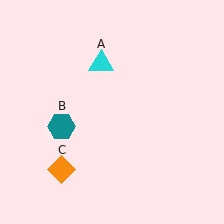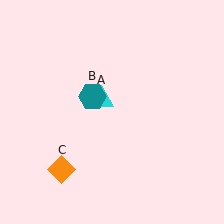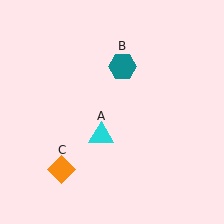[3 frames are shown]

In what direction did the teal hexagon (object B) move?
The teal hexagon (object B) moved up and to the right.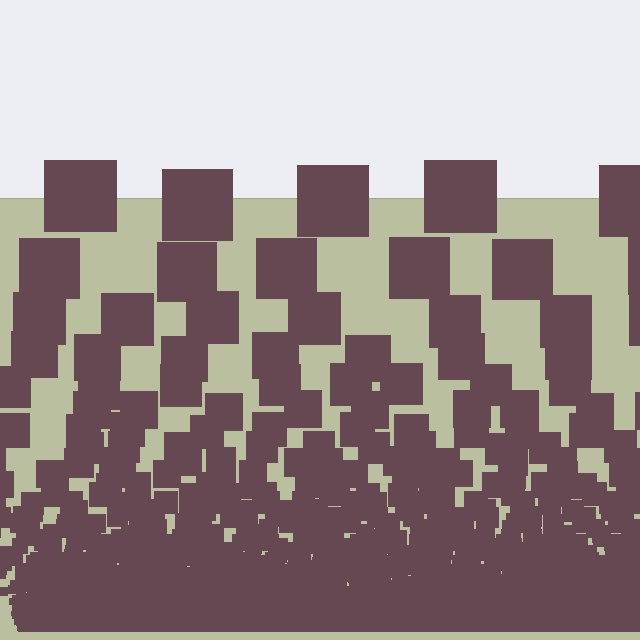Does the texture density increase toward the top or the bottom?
Density increases toward the bottom.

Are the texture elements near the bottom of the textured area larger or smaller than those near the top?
Smaller. The gradient is inverted — elements near the bottom are smaller and denser.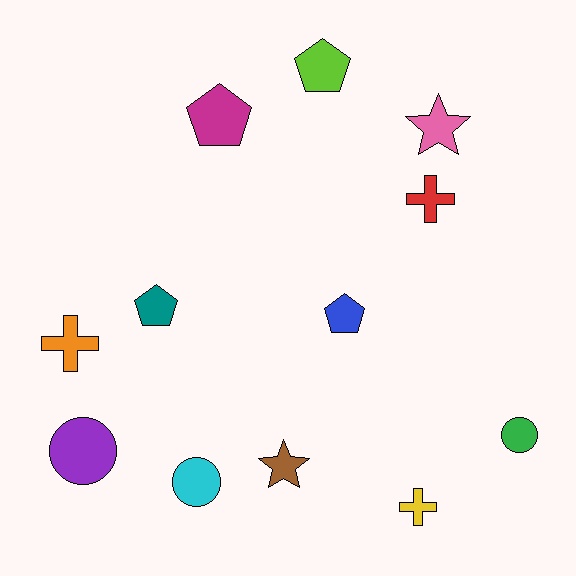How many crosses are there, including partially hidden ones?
There are 3 crosses.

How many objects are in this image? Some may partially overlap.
There are 12 objects.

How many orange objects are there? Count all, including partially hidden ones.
There is 1 orange object.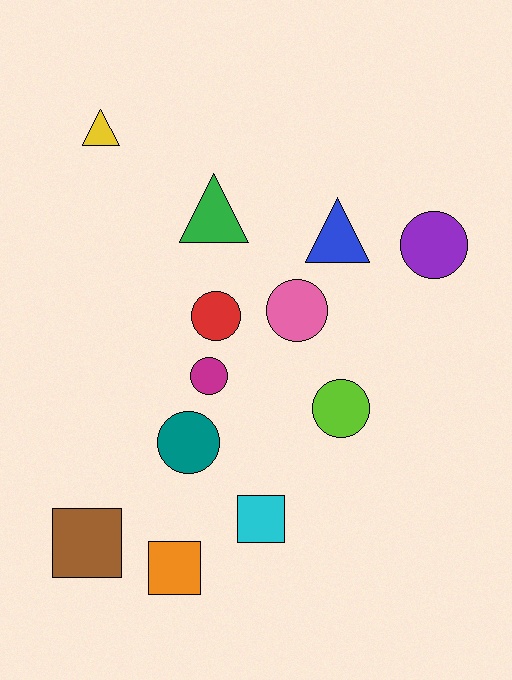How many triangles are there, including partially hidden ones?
There are 3 triangles.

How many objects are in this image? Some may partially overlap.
There are 12 objects.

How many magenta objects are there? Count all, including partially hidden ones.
There is 1 magenta object.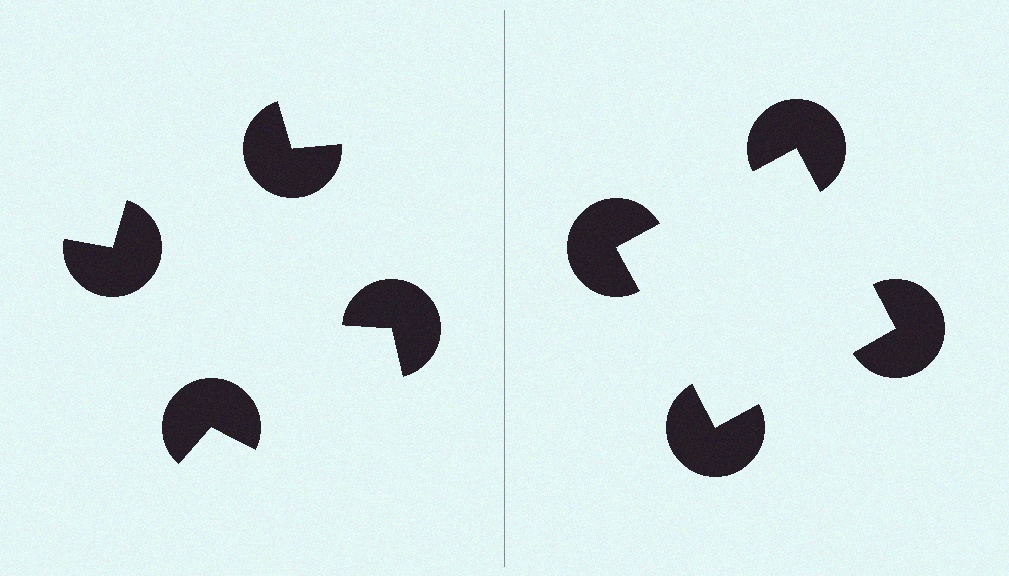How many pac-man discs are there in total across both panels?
8 — 4 on each side.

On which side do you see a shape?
An illusory square appears on the right side. On the left side the wedge cuts are rotated, so no coherent shape forms.